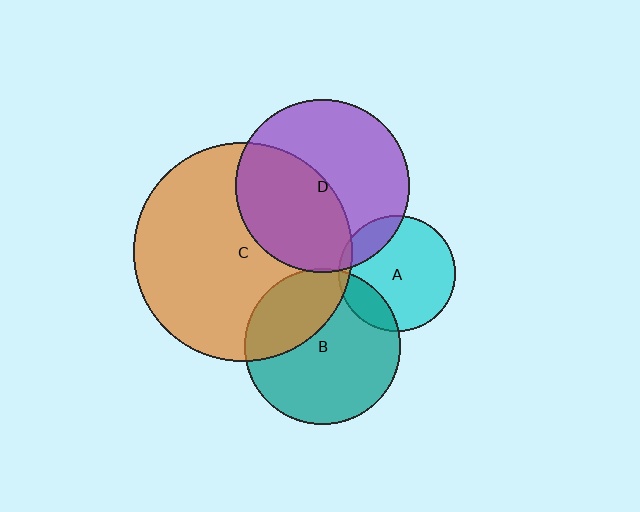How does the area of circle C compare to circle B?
Approximately 2.0 times.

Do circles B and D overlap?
Yes.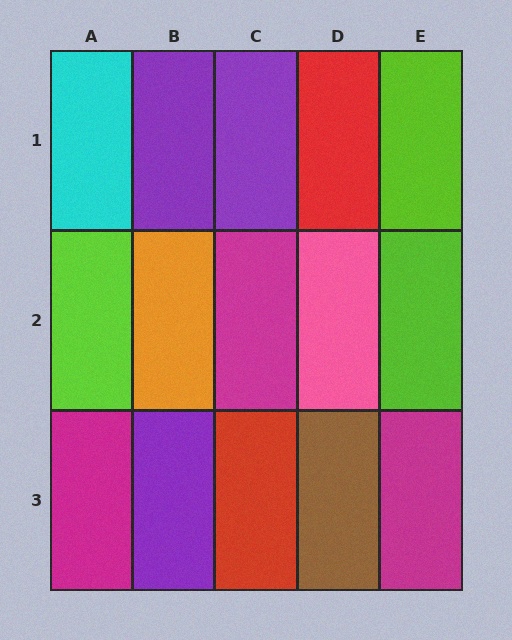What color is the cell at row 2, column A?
Lime.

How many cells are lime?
3 cells are lime.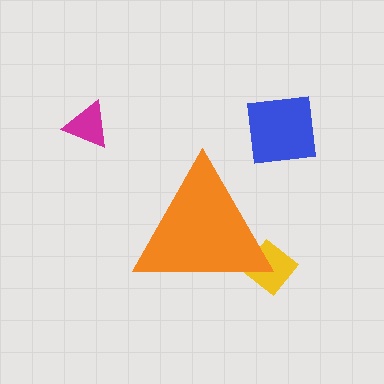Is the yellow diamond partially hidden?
Yes, the yellow diamond is partially hidden behind the orange triangle.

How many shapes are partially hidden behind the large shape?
1 shape is partially hidden.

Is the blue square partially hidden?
No, the blue square is fully visible.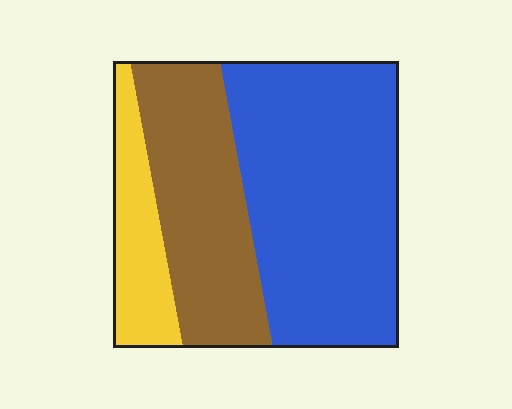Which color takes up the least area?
Yellow, at roughly 15%.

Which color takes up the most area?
Blue, at roughly 55%.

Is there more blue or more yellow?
Blue.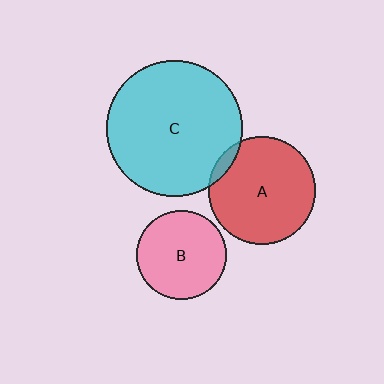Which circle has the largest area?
Circle C (cyan).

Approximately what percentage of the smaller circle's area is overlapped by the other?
Approximately 5%.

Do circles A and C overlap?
Yes.